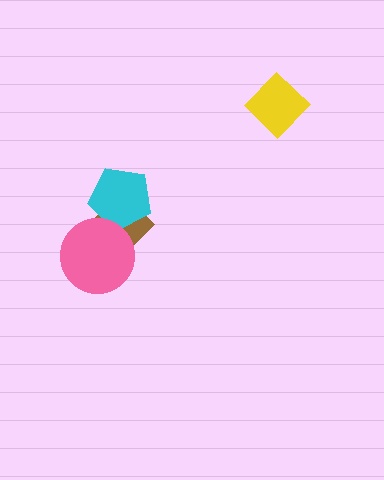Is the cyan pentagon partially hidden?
Yes, it is partially covered by another shape.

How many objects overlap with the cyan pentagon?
2 objects overlap with the cyan pentagon.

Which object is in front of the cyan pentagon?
The pink circle is in front of the cyan pentagon.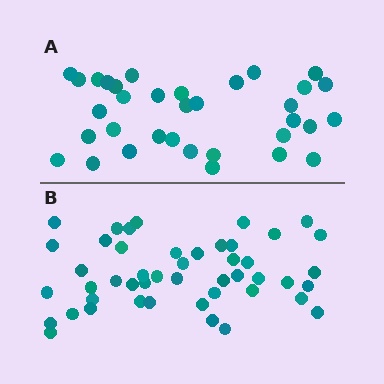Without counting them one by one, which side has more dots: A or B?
Region B (the bottom region) has more dots.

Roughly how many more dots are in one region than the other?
Region B has approximately 15 more dots than region A.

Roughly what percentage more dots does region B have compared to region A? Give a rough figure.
About 40% more.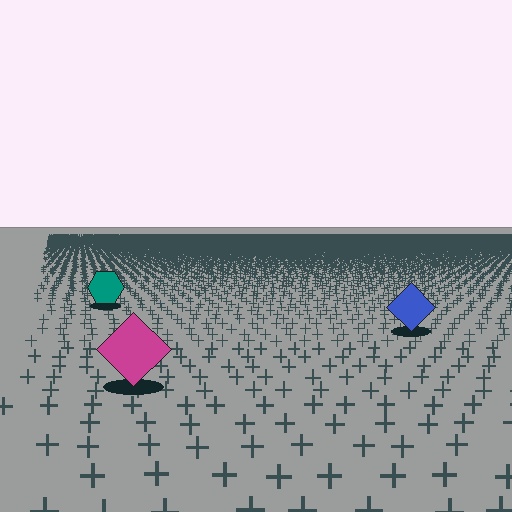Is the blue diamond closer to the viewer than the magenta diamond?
No. The magenta diamond is closer — you can tell from the texture gradient: the ground texture is coarser near it.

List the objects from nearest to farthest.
From nearest to farthest: the magenta diamond, the blue diamond, the teal hexagon.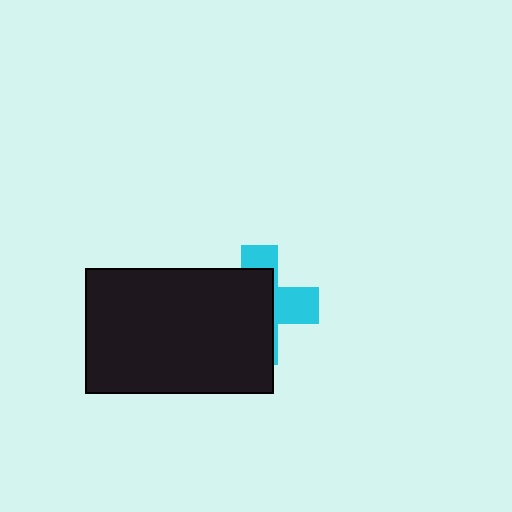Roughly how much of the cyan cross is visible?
A small part of it is visible (roughly 37%).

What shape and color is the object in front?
The object in front is a black rectangle.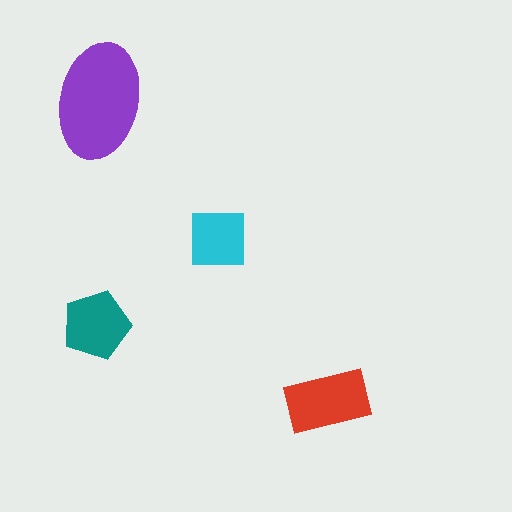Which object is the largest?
The purple ellipse.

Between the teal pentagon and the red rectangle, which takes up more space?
The red rectangle.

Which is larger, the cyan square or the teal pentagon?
The teal pentagon.